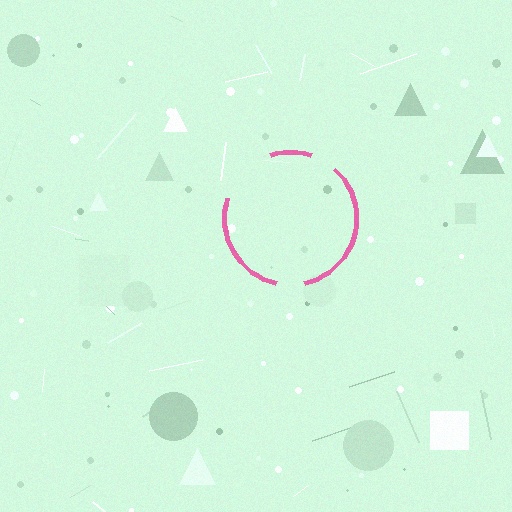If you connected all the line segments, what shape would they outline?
They would outline a circle.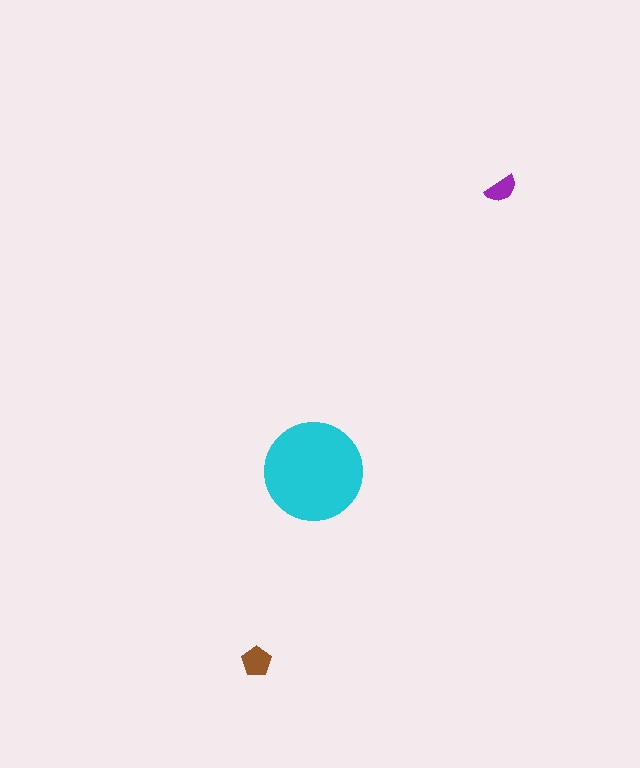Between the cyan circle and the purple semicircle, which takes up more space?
The cyan circle.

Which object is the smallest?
The purple semicircle.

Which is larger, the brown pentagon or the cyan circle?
The cyan circle.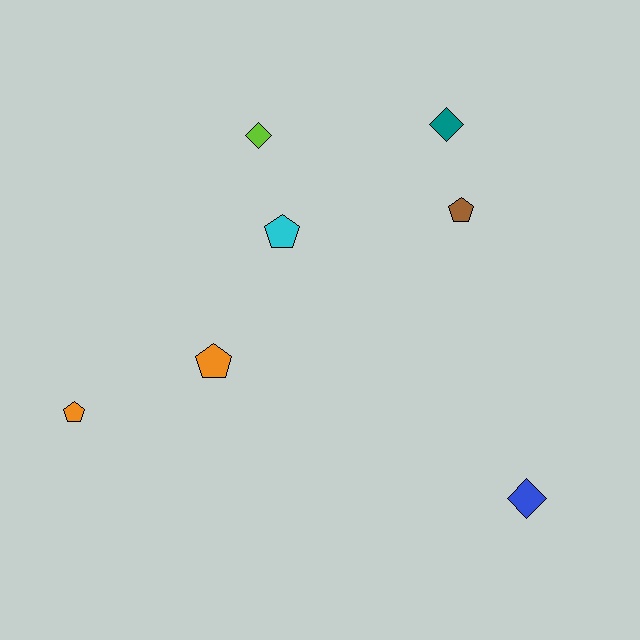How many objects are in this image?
There are 7 objects.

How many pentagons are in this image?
There are 4 pentagons.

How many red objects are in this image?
There are no red objects.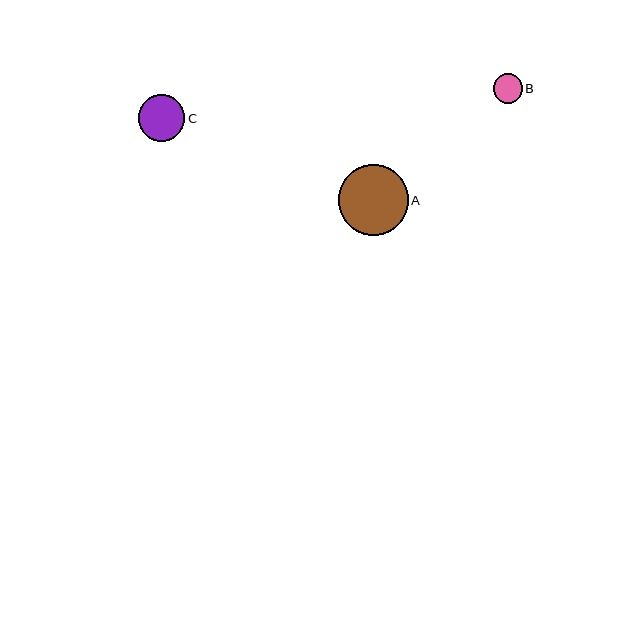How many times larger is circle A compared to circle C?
Circle A is approximately 1.5 times the size of circle C.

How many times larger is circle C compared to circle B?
Circle C is approximately 1.6 times the size of circle B.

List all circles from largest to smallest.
From largest to smallest: A, C, B.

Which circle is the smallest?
Circle B is the smallest with a size of approximately 29 pixels.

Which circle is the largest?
Circle A is the largest with a size of approximately 70 pixels.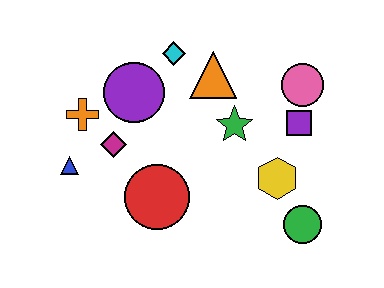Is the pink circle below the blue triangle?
No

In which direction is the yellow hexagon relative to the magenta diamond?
The yellow hexagon is to the right of the magenta diamond.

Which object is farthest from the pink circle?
The blue triangle is farthest from the pink circle.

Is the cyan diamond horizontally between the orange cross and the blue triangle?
No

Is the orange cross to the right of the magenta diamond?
No